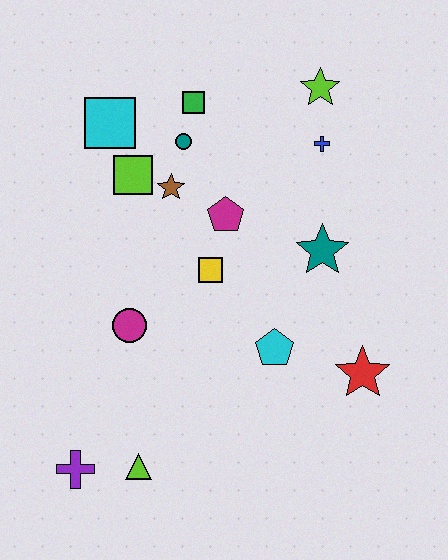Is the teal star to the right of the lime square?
Yes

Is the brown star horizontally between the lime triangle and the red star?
Yes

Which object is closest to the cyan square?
The lime square is closest to the cyan square.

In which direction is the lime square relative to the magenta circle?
The lime square is above the magenta circle.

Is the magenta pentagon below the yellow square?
No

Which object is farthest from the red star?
The cyan square is farthest from the red star.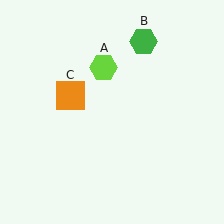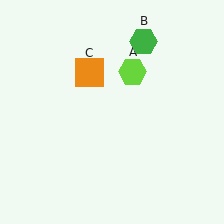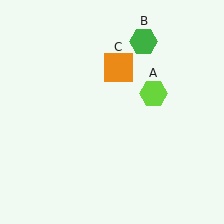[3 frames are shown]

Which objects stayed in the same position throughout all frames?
Green hexagon (object B) remained stationary.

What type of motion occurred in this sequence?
The lime hexagon (object A), orange square (object C) rotated clockwise around the center of the scene.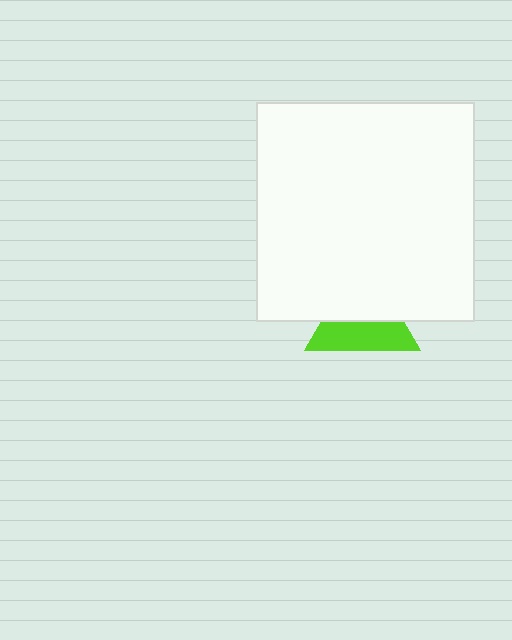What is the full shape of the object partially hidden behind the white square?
The partially hidden object is a lime triangle.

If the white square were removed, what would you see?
You would see the complete lime triangle.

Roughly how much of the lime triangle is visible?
About half of it is visible (roughly 50%).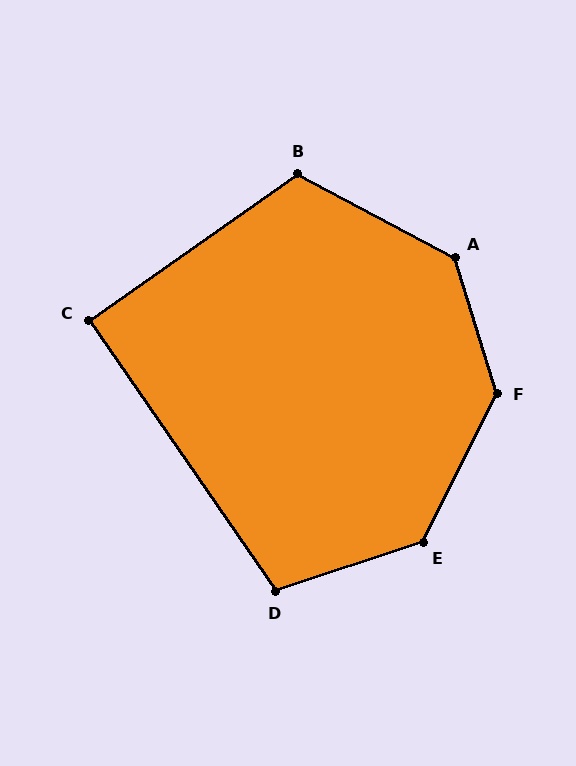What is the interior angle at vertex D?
Approximately 106 degrees (obtuse).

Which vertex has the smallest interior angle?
C, at approximately 90 degrees.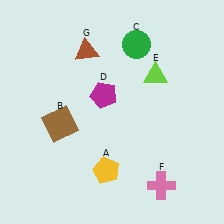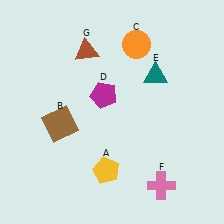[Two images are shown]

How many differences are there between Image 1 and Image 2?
There are 2 differences between the two images.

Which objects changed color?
C changed from green to orange. E changed from lime to teal.